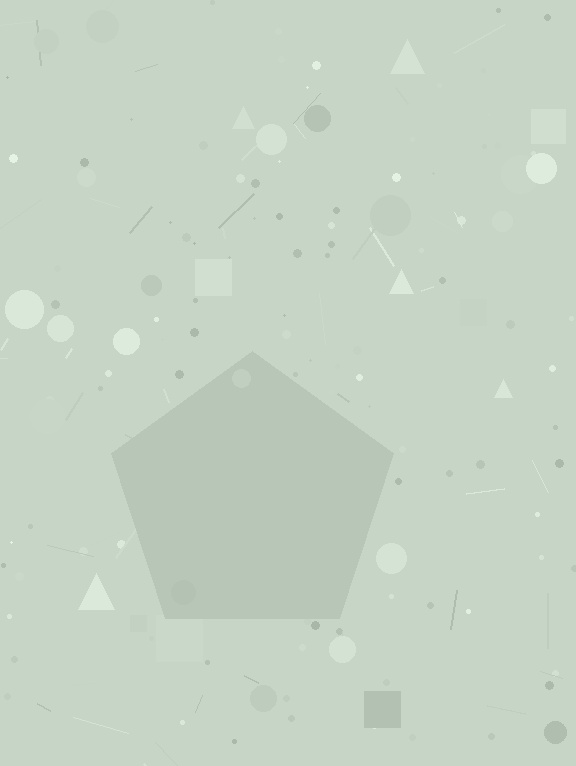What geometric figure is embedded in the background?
A pentagon is embedded in the background.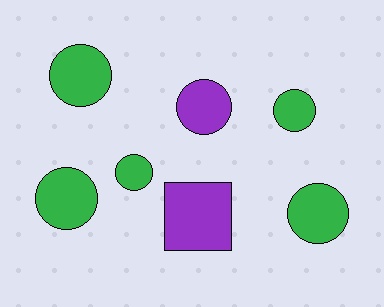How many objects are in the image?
There are 7 objects.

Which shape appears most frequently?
Circle, with 6 objects.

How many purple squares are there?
There is 1 purple square.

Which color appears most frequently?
Green, with 5 objects.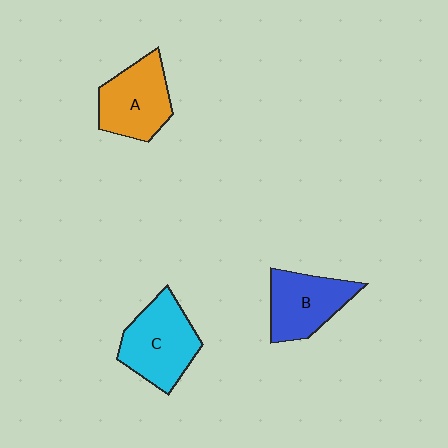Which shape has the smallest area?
Shape B (blue).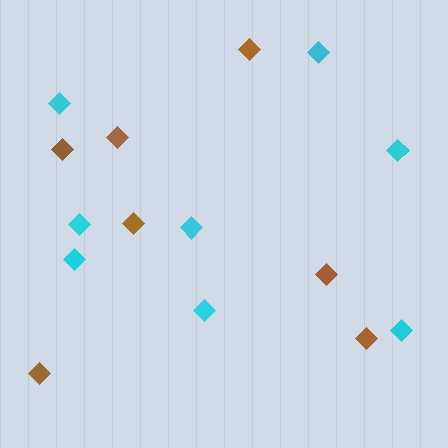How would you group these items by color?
There are 2 groups: one group of brown diamonds (7) and one group of cyan diamonds (8).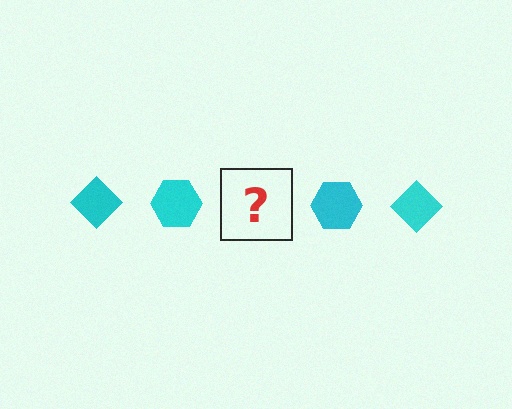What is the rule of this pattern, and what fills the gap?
The rule is that the pattern cycles through diamond, hexagon shapes in cyan. The gap should be filled with a cyan diamond.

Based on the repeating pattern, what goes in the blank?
The blank should be a cyan diamond.